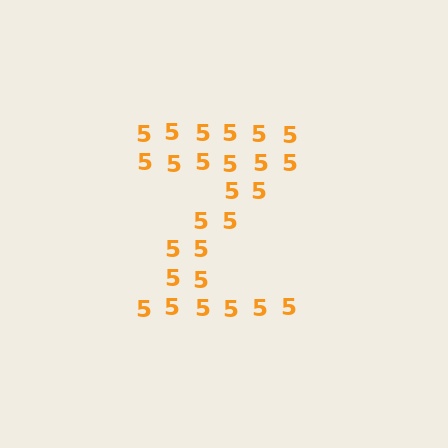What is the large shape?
The large shape is the letter Z.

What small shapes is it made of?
It is made of small digit 5's.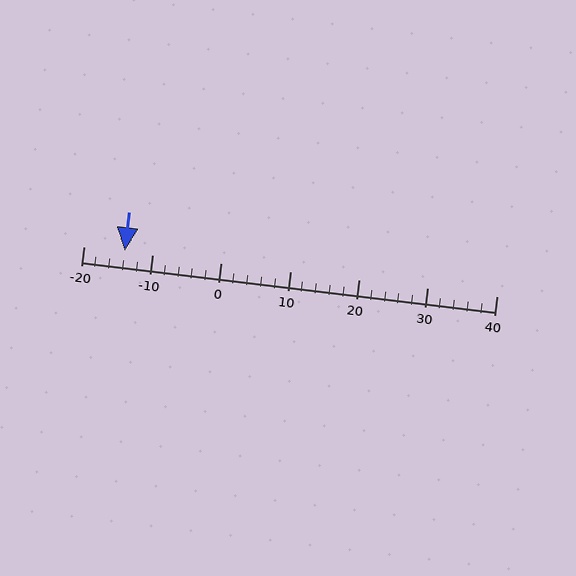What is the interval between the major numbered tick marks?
The major tick marks are spaced 10 units apart.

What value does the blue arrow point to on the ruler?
The blue arrow points to approximately -14.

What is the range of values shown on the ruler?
The ruler shows values from -20 to 40.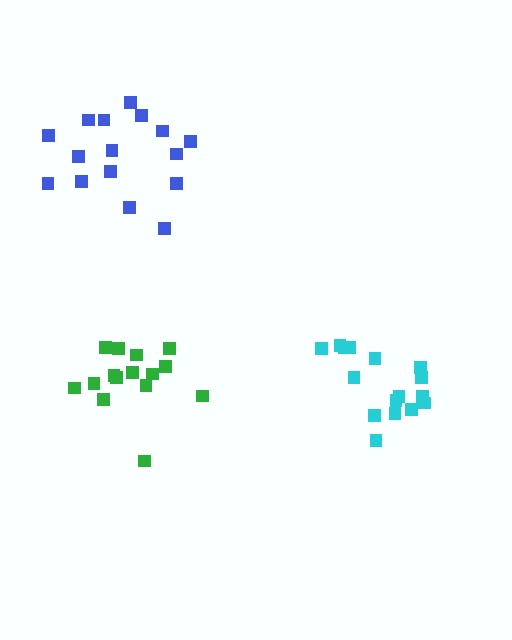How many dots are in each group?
Group 1: 16 dots, Group 2: 15 dots, Group 3: 16 dots (47 total).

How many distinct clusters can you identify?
There are 3 distinct clusters.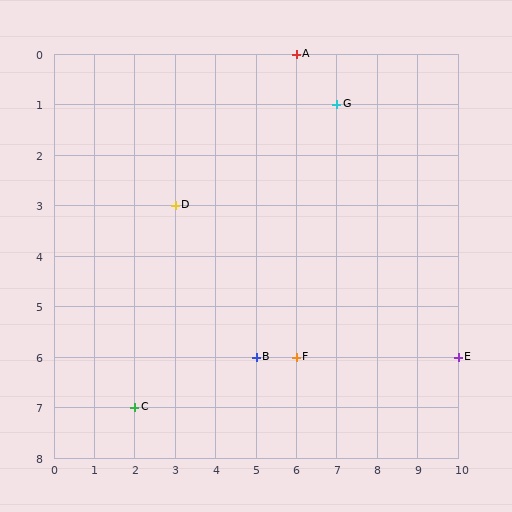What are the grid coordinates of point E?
Point E is at grid coordinates (10, 6).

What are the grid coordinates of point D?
Point D is at grid coordinates (3, 3).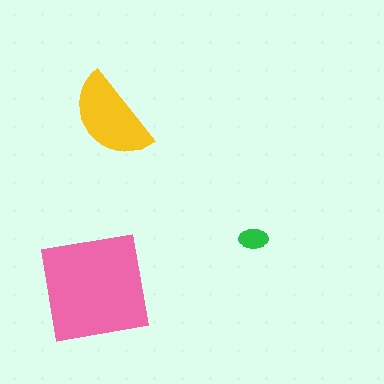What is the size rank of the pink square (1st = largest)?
1st.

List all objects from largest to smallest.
The pink square, the yellow semicircle, the green ellipse.